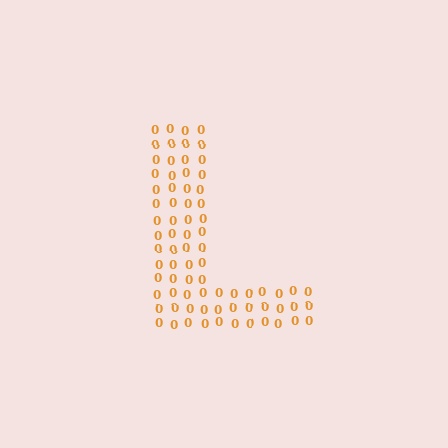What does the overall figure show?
The overall figure shows the letter L.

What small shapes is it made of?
It is made of small digit 0's.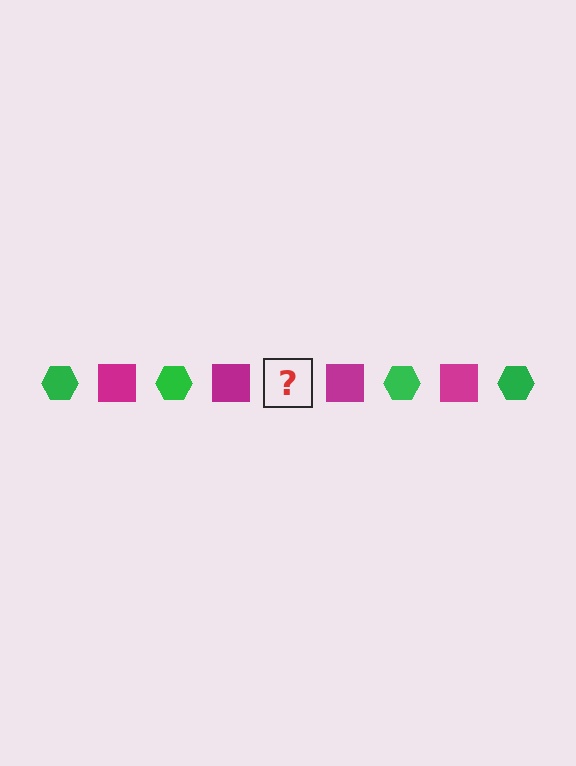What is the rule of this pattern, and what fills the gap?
The rule is that the pattern alternates between green hexagon and magenta square. The gap should be filled with a green hexagon.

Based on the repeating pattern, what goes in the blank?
The blank should be a green hexagon.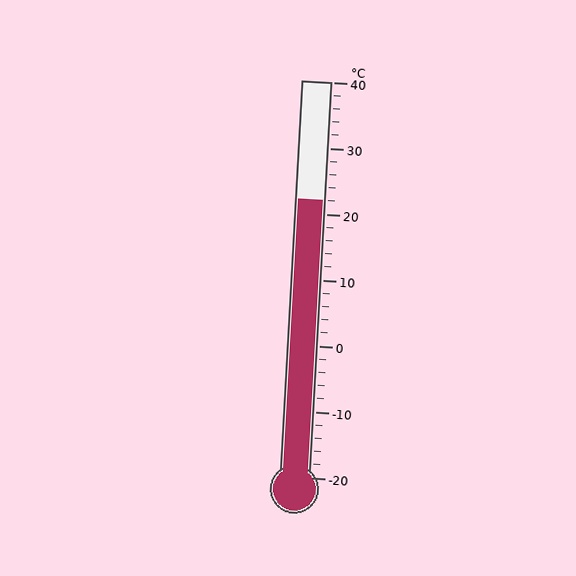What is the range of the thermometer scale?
The thermometer scale ranges from -20°C to 40°C.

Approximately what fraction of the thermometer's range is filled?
The thermometer is filled to approximately 70% of its range.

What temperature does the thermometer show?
The thermometer shows approximately 22°C.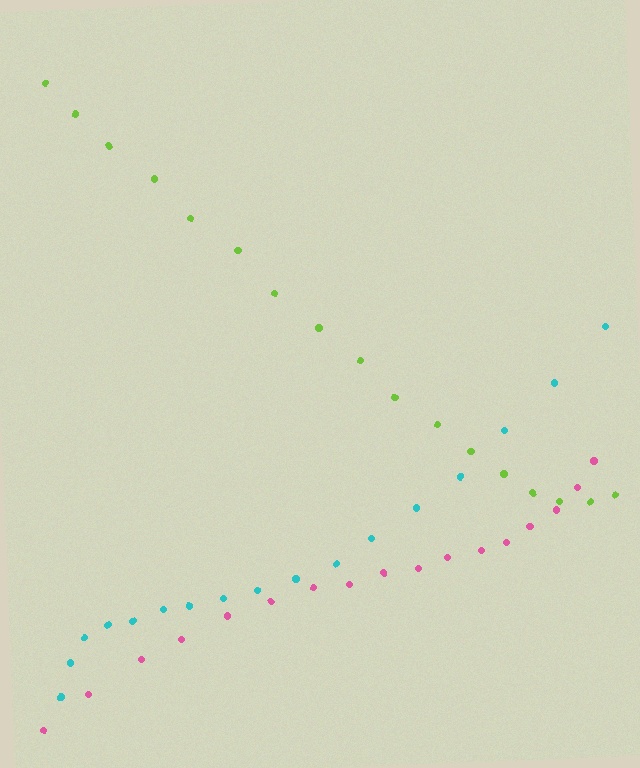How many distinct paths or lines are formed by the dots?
There are 3 distinct paths.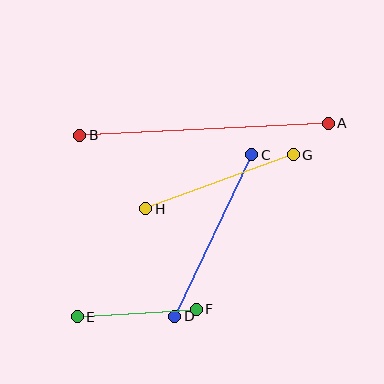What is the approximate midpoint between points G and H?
The midpoint is at approximately (219, 182) pixels.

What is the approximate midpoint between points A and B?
The midpoint is at approximately (204, 129) pixels.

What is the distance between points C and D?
The distance is approximately 179 pixels.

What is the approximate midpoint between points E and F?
The midpoint is at approximately (137, 313) pixels.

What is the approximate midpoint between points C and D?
The midpoint is at approximately (213, 236) pixels.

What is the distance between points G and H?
The distance is approximately 157 pixels.